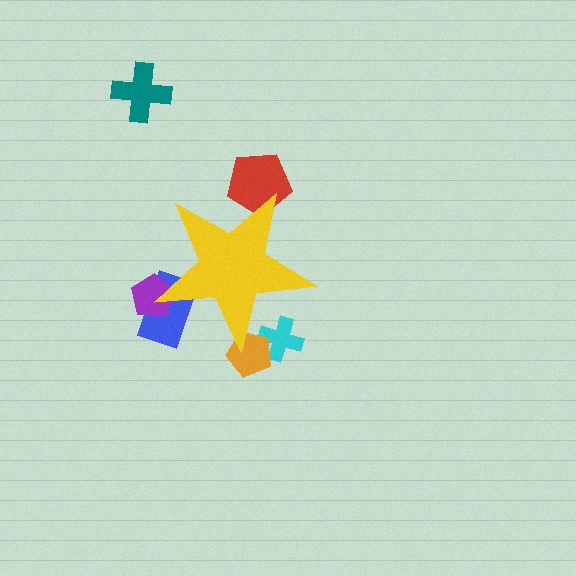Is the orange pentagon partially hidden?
Yes, the orange pentagon is partially hidden behind the yellow star.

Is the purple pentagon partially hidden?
Yes, the purple pentagon is partially hidden behind the yellow star.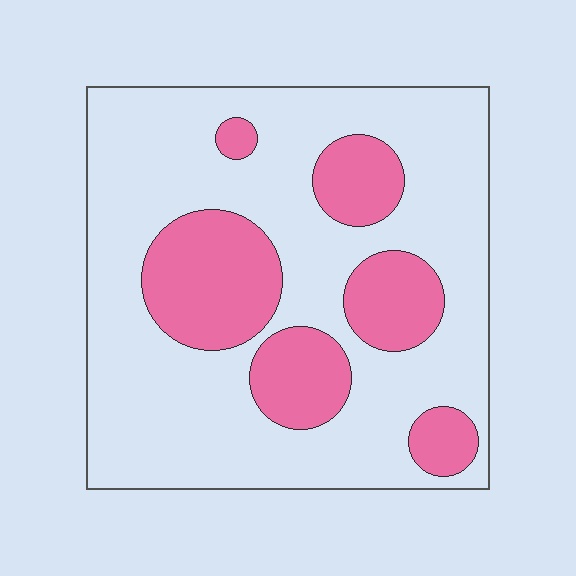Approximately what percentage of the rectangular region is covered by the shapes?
Approximately 25%.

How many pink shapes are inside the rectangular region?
6.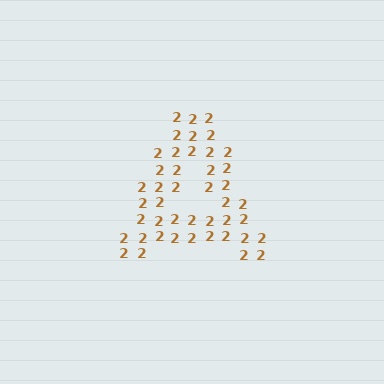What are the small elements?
The small elements are digit 2's.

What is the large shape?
The large shape is the letter A.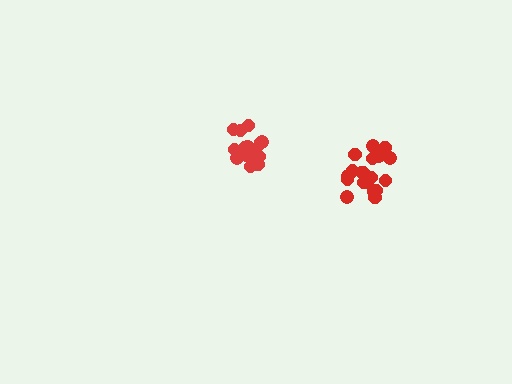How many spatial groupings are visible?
There are 2 spatial groupings.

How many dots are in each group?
Group 1: 18 dots, Group 2: 19 dots (37 total).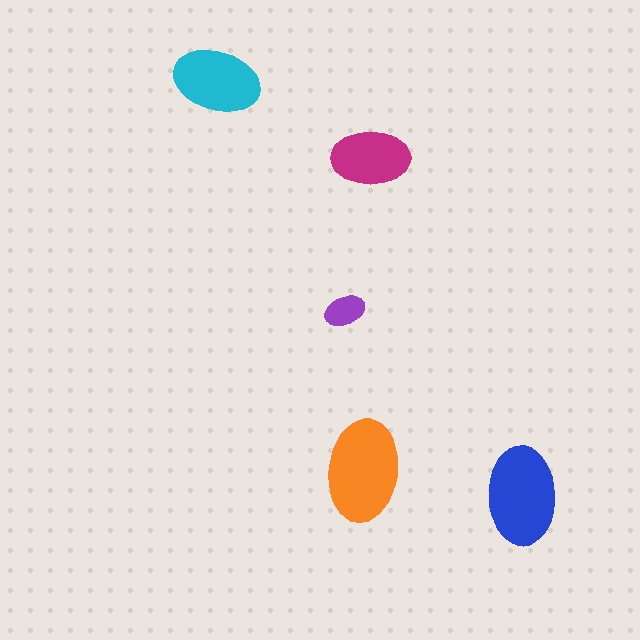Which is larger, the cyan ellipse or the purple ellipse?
The cyan one.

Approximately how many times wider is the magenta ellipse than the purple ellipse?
About 2 times wider.